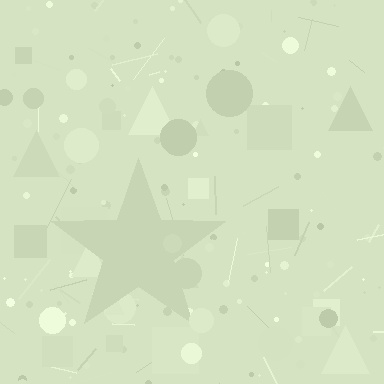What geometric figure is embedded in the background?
A star is embedded in the background.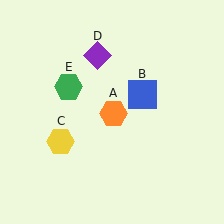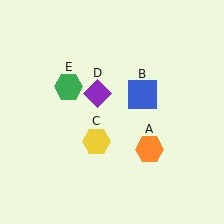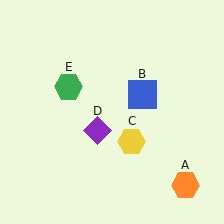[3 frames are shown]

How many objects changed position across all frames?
3 objects changed position: orange hexagon (object A), yellow hexagon (object C), purple diamond (object D).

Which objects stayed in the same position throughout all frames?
Blue square (object B) and green hexagon (object E) remained stationary.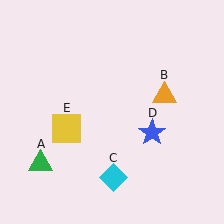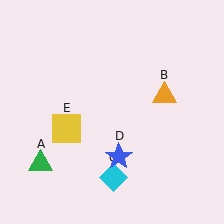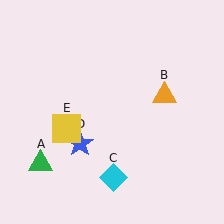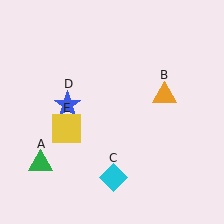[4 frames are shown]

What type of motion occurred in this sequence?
The blue star (object D) rotated clockwise around the center of the scene.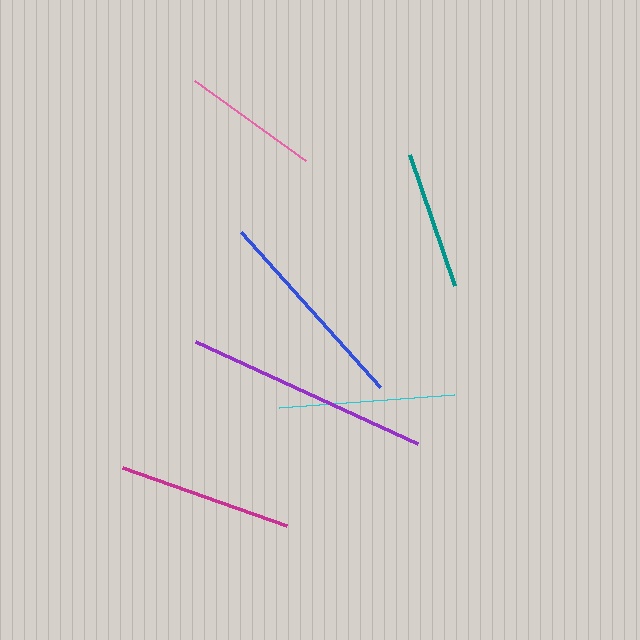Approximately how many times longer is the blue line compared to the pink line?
The blue line is approximately 1.5 times the length of the pink line.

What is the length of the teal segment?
The teal segment is approximately 139 pixels long.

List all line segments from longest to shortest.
From longest to shortest: purple, blue, cyan, magenta, teal, pink.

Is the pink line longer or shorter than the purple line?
The purple line is longer than the pink line.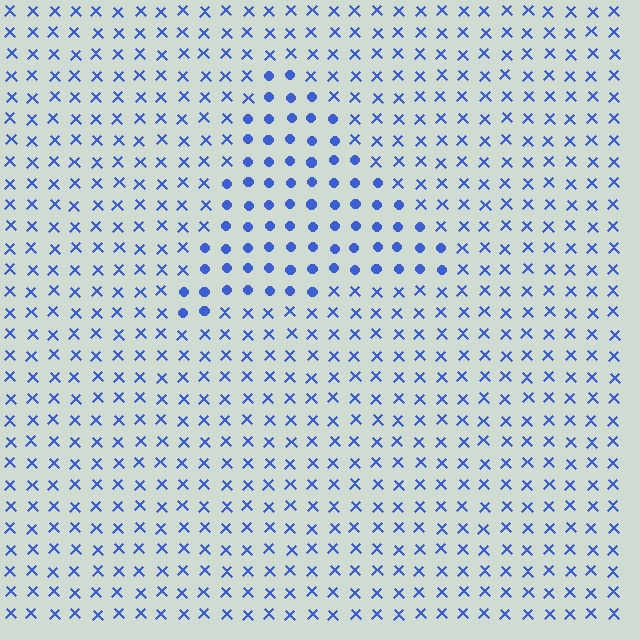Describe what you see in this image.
The image is filled with small blue elements arranged in a uniform grid. A triangle-shaped region contains circles, while the surrounding area contains X marks. The boundary is defined purely by the change in element shape.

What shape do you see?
I see a triangle.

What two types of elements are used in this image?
The image uses circles inside the triangle region and X marks outside it.